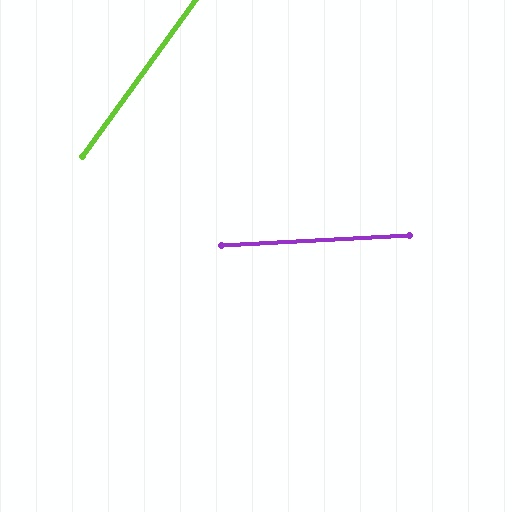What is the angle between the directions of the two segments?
Approximately 51 degrees.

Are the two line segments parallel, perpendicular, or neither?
Neither parallel nor perpendicular — they differ by about 51°.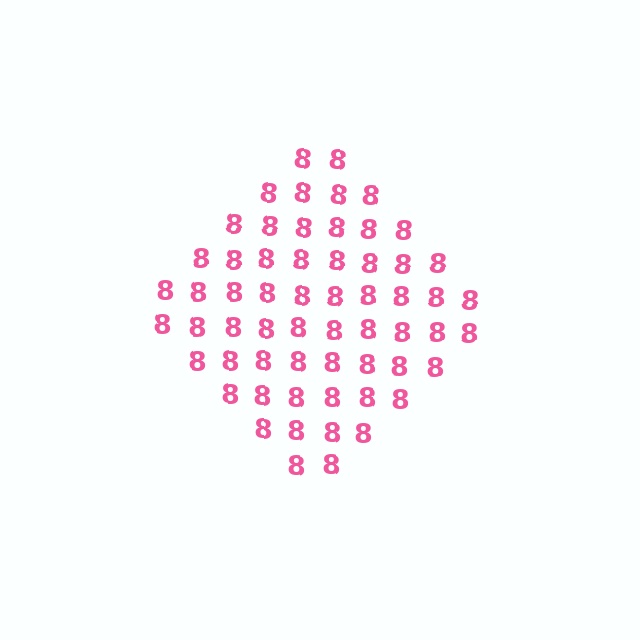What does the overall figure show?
The overall figure shows a diamond.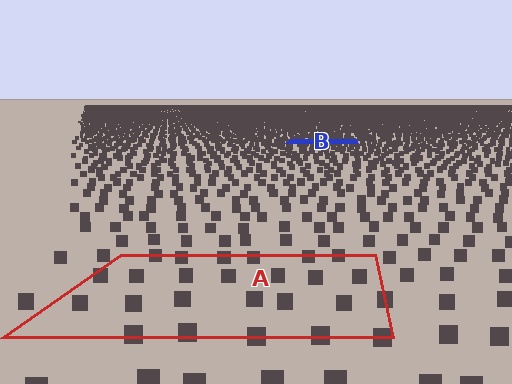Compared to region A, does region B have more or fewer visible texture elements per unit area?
Region B has more texture elements per unit area — they are packed more densely because it is farther away.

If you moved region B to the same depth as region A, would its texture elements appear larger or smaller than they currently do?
They would appear larger. At a closer depth, the same texture elements are projected at a bigger on-screen size.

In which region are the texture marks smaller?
The texture marks are smaller in region B, because it is farther away.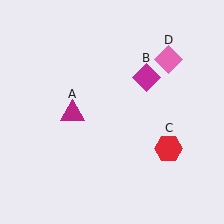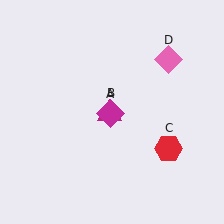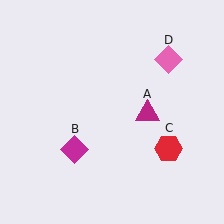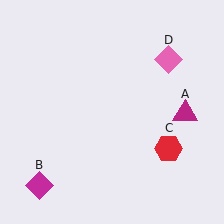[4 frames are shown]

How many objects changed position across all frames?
2 objects changed position: magenta triangle (object A), magenta diamond (object B).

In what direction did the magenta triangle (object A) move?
The magenta triangle (object A) moved right.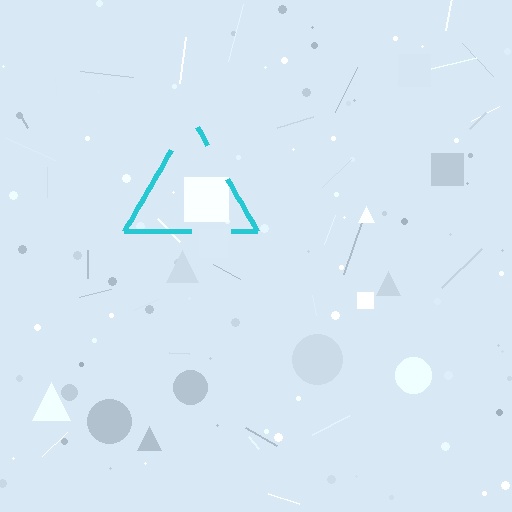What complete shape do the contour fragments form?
The contour fragments form a triangle.